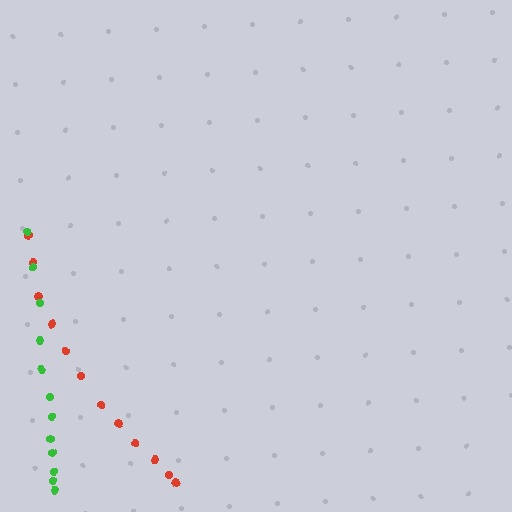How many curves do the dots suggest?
There are 2 distinct paths.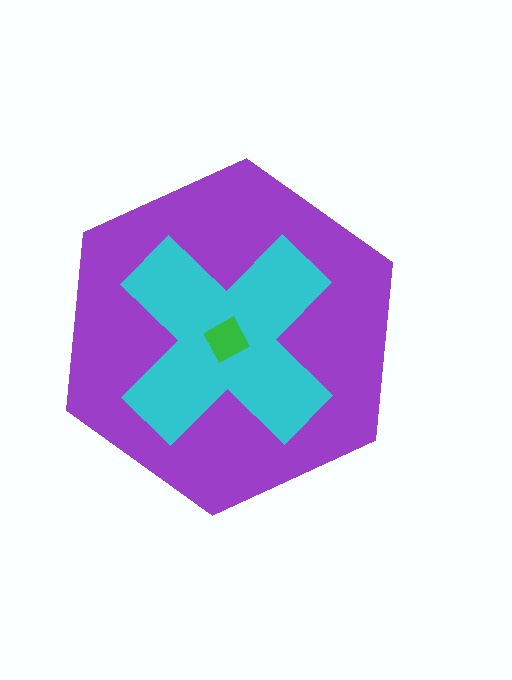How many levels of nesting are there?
3.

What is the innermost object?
The green diamond.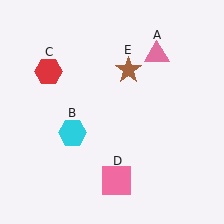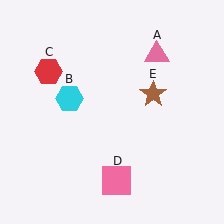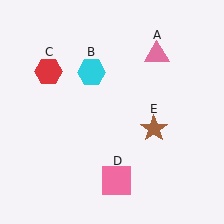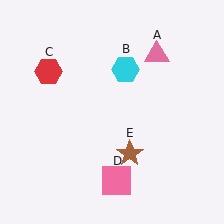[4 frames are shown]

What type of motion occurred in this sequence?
The cyan hexagon (object B), brown star (object E) rotated clockwise around the center of the scene.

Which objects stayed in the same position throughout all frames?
Pink triangle (object A) and red hexagon (object C) and pink square (object D) remained stationary.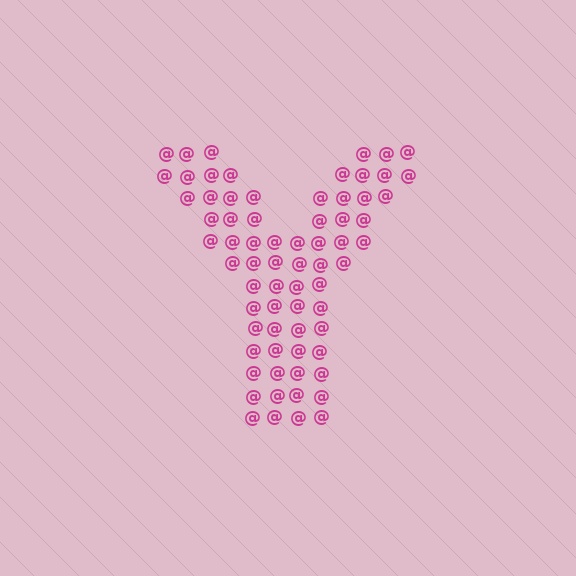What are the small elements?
The small elements are at signs.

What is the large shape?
The large shape is the letter Y.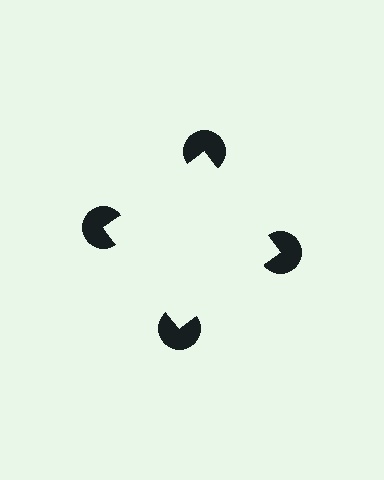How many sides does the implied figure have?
4 sides.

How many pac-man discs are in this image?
There are 4 — one at each vertex of the illusory square.